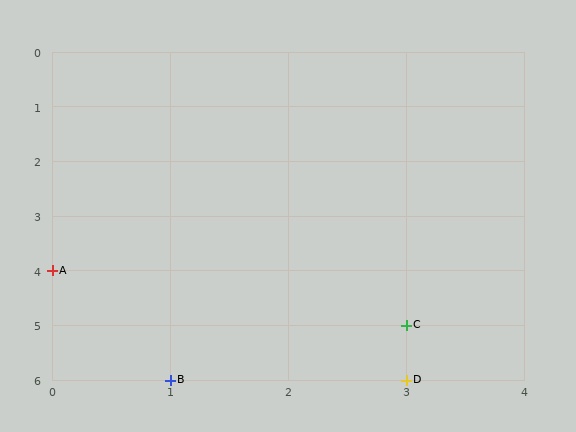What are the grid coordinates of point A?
Point A is at grid coordinates (0, 4).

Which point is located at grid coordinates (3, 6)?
Point D is at (3, 6).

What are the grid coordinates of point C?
Point C is at grid coordinates (3, 5).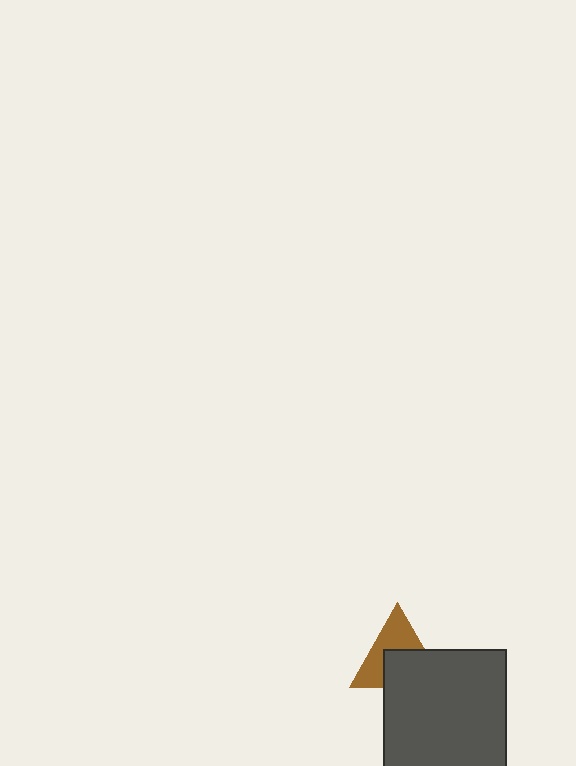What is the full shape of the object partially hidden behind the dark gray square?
The partially hidden object is a brown triangle.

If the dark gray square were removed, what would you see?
You would see the complete brown triangle.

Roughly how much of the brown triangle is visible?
About half of it is visible (roughly 53%).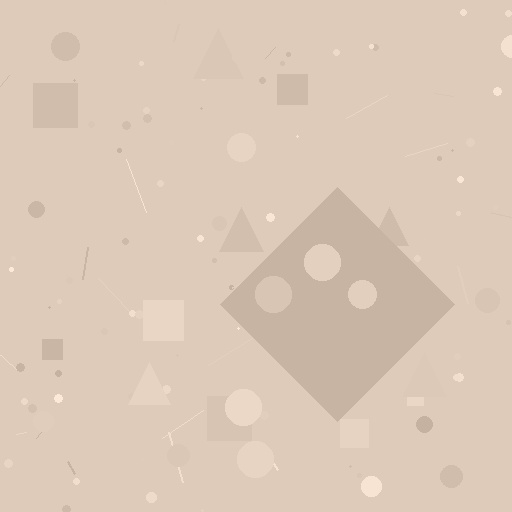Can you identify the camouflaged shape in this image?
The camouflaged shape is a diamond.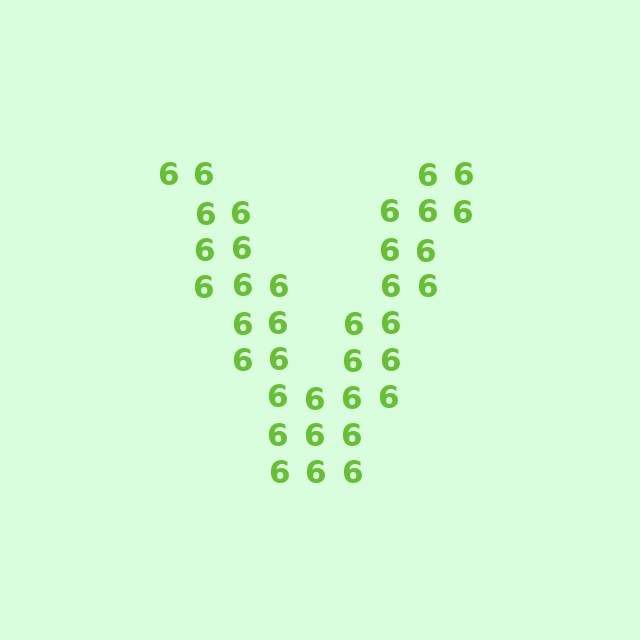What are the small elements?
The small elements are digit 6's.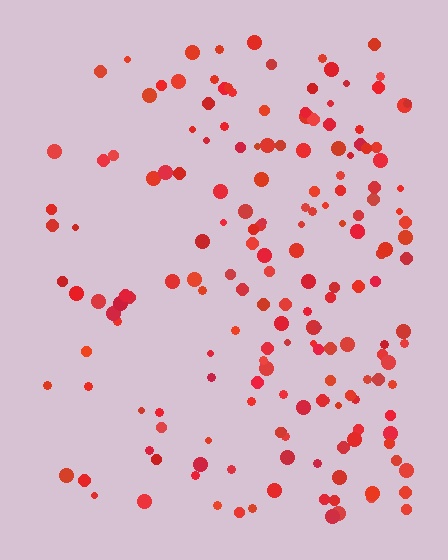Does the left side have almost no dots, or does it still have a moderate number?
Still a moderate number, just noticeably fewer than the right.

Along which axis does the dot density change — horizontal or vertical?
Horizontal.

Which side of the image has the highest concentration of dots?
The right.